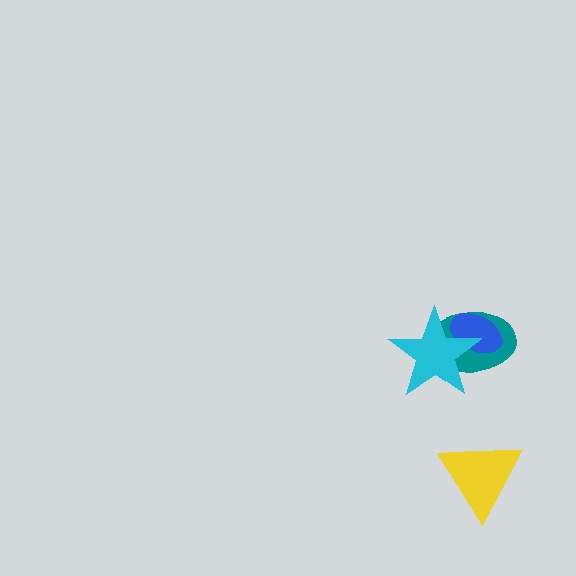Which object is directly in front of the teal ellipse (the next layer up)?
The blue ellipse is directly in front of the teal ellipse.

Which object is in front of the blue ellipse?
The cyan star is in front of the blue ellipse.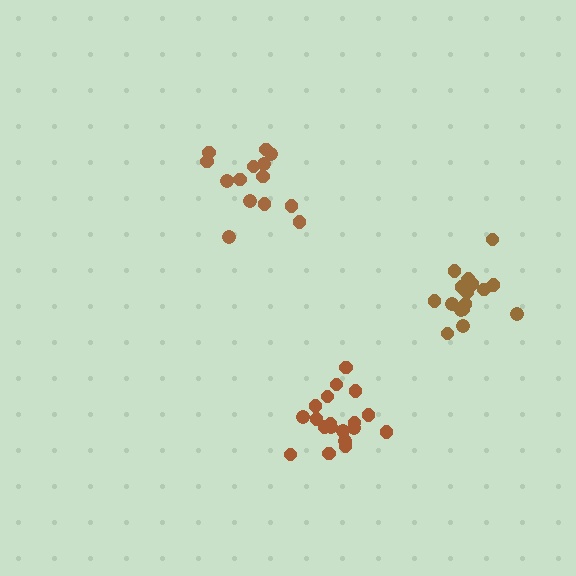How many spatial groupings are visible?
There are 3 spatial groupings.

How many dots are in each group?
Group 1: 14 dots, Group 2: 19 dots, Group 3: 17 dots (50 total).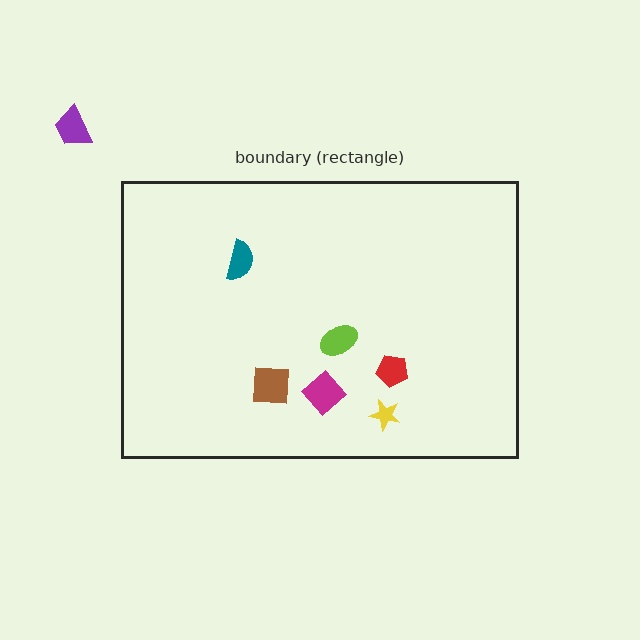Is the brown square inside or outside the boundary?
Inside.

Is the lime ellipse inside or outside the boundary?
Inside.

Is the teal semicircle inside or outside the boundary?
Inside.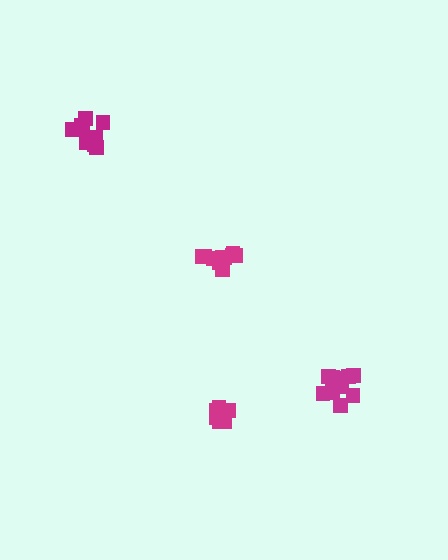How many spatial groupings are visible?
There are 4 spatial groupings.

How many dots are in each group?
Group 1: 7 dots, Group 2: 9 dots, Group 3: 10 dots, Group 4: 13 dots (39 total).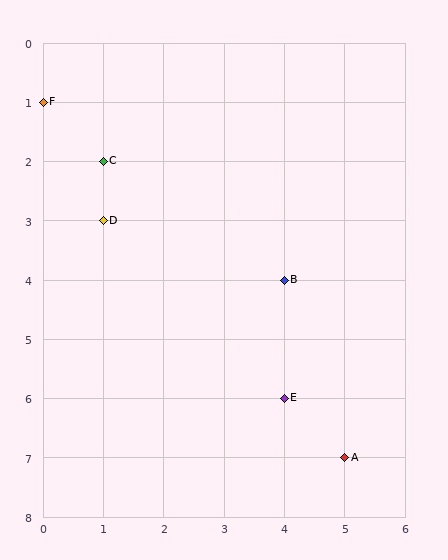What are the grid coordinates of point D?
Point D is at grid coordinates (1, 3).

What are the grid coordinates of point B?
Point B is at grid coordinates (4, 4).